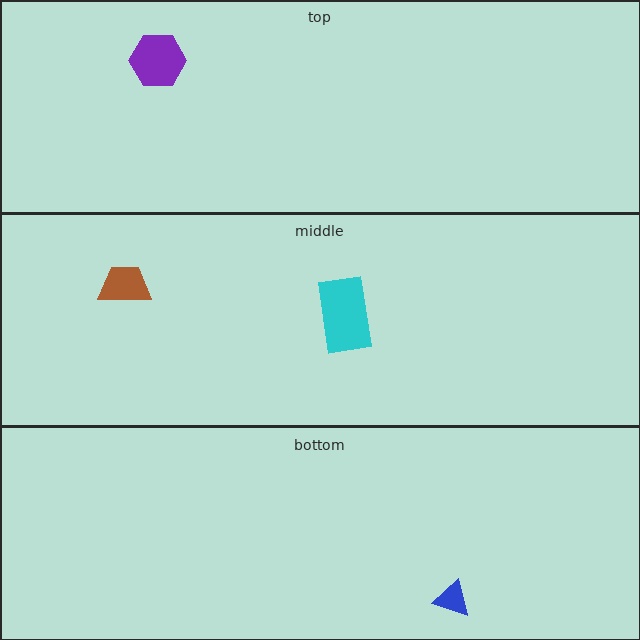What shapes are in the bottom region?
The blue triangle.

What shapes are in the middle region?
The cyan rectangle, the brown trapezoid.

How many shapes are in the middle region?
2.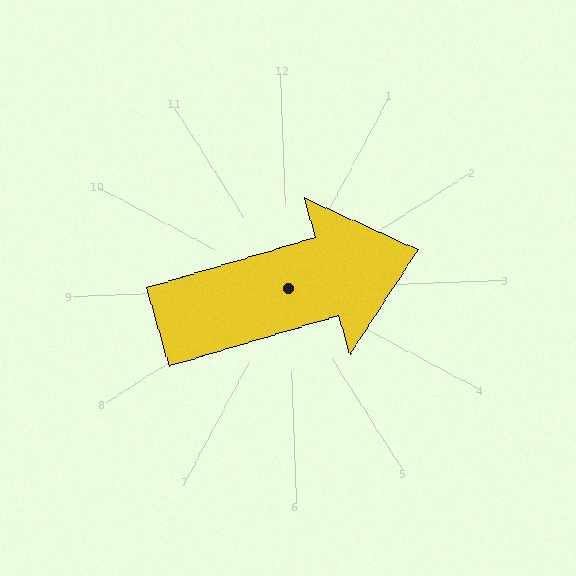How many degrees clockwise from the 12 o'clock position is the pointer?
Approximately 75 degrees.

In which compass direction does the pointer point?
East.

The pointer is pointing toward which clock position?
Roughly 3 o'clock.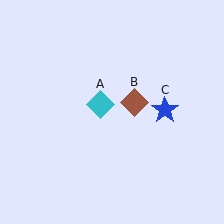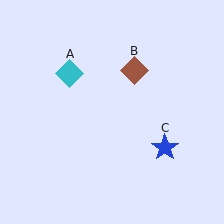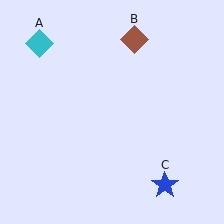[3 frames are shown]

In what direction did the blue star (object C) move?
The blue star (object C) moved down.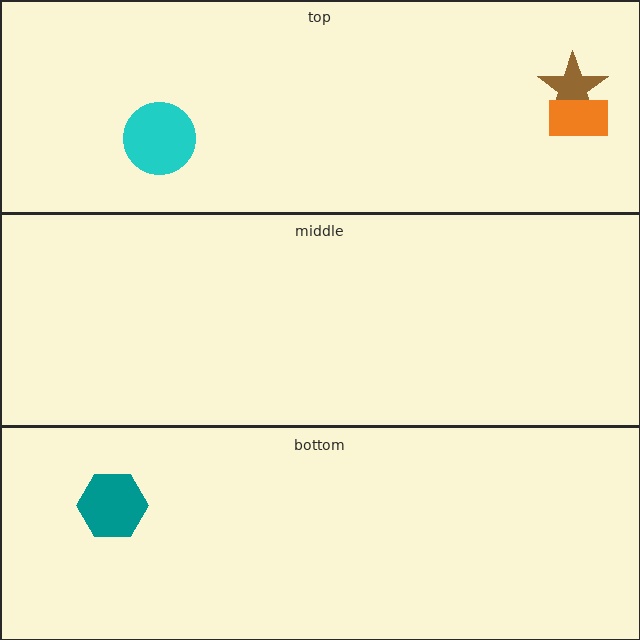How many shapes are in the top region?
3.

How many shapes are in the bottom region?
1.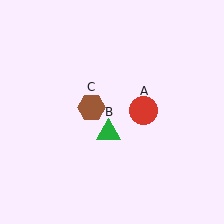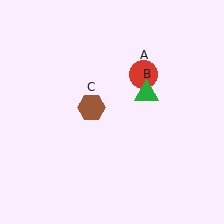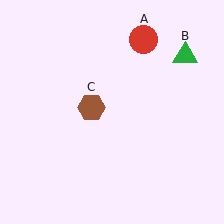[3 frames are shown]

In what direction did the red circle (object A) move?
The red circle (object A) moved up.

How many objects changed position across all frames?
2 objects changed position: red circle (object A), green triangle (object B).